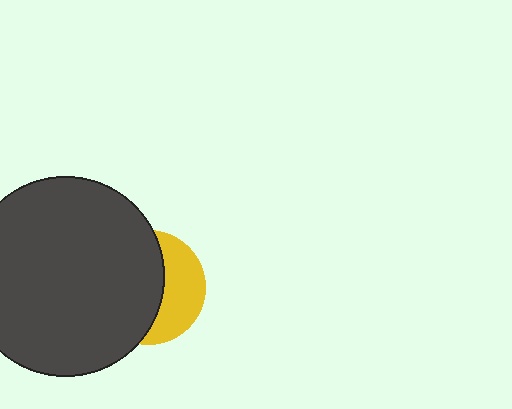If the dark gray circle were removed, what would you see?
You would see the complete yellow circle.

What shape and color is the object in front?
The object in front is a dark gray circle.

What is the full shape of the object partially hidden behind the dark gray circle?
The partially hidden object is a yellow circle.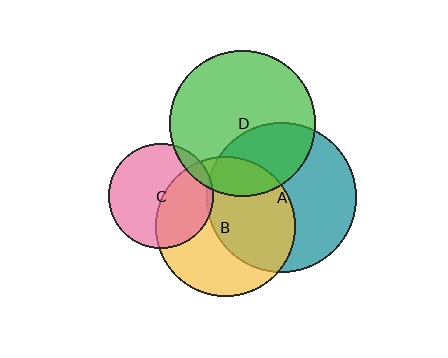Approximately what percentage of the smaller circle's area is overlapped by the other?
Approximately 5%.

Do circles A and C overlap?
Yes.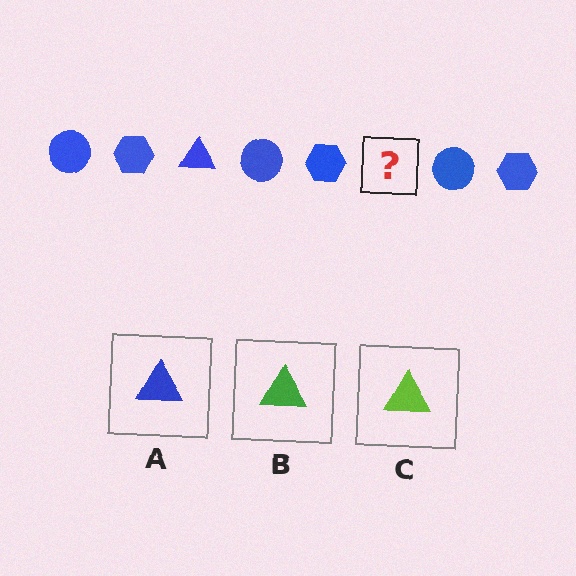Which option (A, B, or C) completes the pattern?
A.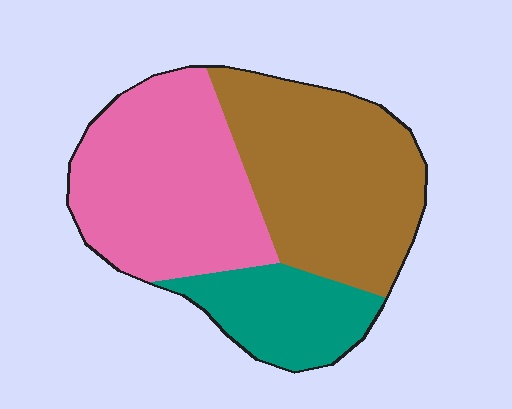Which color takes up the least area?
Teal, at roughly 20%.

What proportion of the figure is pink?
Pink covers around 40% of the figure.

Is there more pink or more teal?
Pink.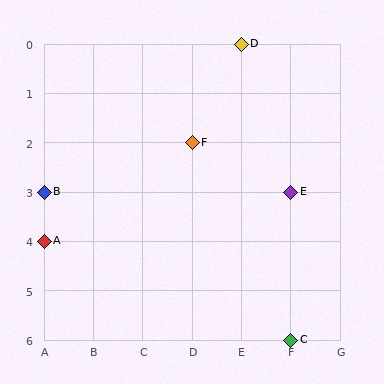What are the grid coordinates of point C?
Point C is at grid coordinates (F, 6).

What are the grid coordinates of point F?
Point F is at grid coordinates (D, 2).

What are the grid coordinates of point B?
Point B is at grid coordinates (A, 3).